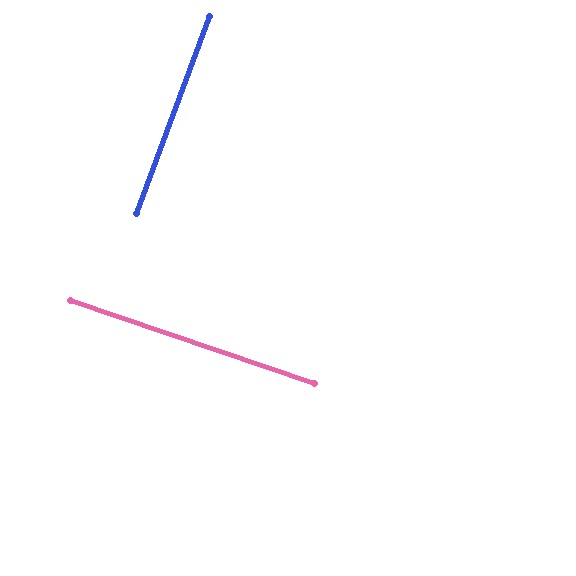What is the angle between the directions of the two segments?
Approximately 89 degrees.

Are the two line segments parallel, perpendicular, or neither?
Perpendicular — they meet at approximately 89°.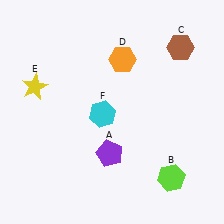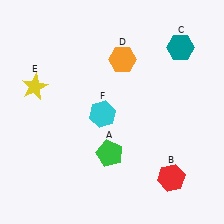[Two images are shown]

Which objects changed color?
A changed from purple to green. B changed from lime to red. C changed from brown to teal.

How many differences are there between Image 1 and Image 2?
There are 3 differences between the two images.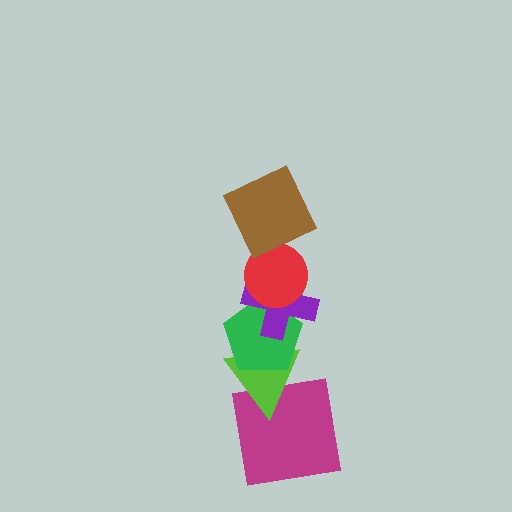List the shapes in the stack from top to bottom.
From top to bottom: the brown square, the red circle, the purple cross, the green pentagon, the lime triangle, the magenta square.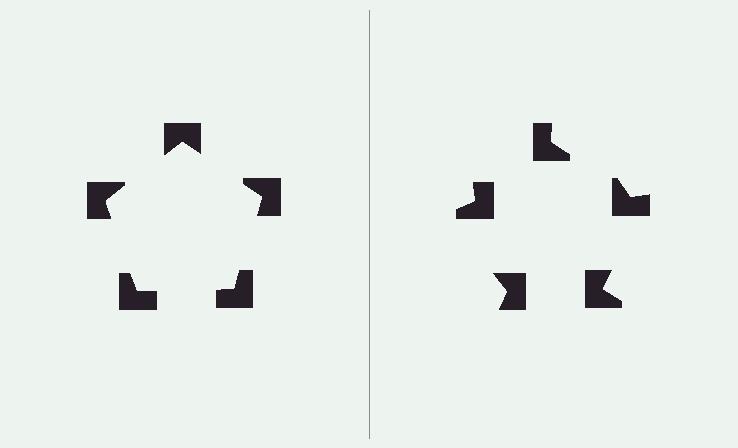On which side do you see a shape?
An illusory pentagon appears on the left side. On the right side the wedge cuts are rotated, so no coherent shape forms.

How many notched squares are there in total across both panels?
10 — 5 on each side.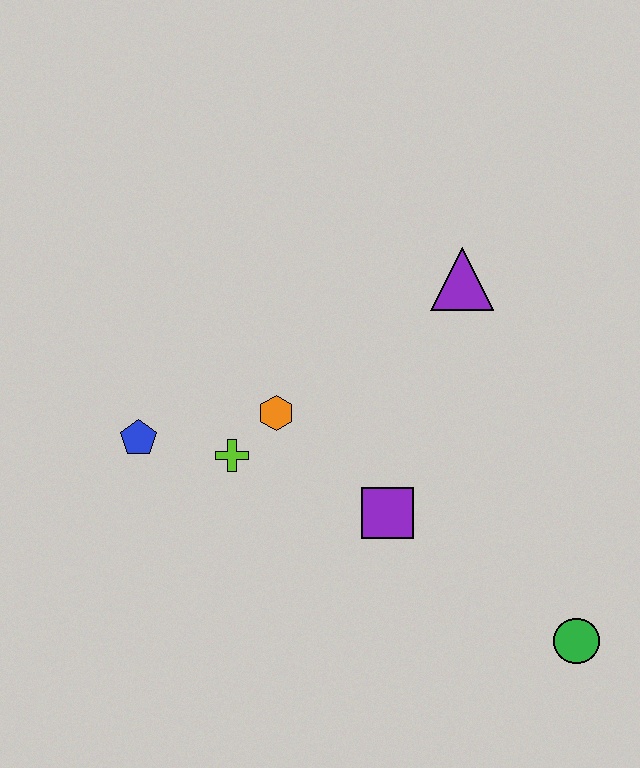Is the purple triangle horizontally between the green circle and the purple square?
Yes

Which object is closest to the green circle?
The purple square is closest to the green circle.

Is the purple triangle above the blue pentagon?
Yes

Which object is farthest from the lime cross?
The green circle is farthest from the lime cross.